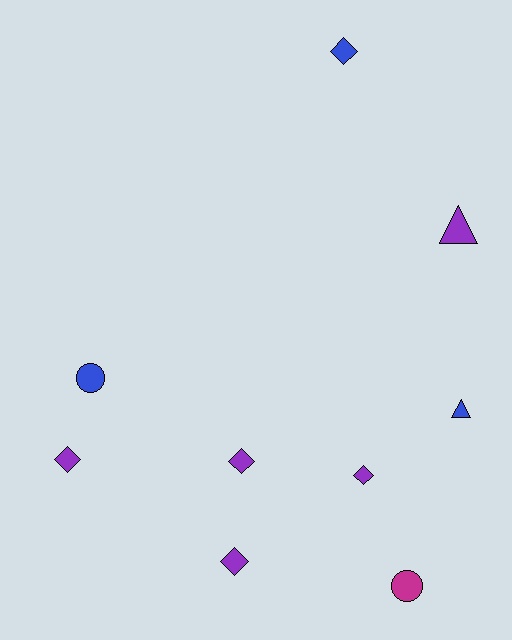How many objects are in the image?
There are 9 objects.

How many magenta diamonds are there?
There are no magenta diamonds.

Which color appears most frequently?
Purple, with 5 objects.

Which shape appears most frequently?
Diamond, with 5 objects.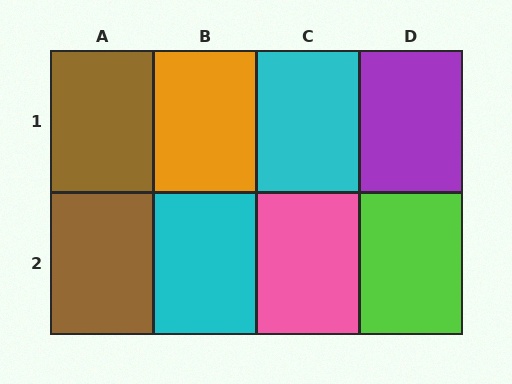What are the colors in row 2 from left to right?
Brown, cyan, pink, lime.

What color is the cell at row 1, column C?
Cyan.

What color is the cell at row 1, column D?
Purple.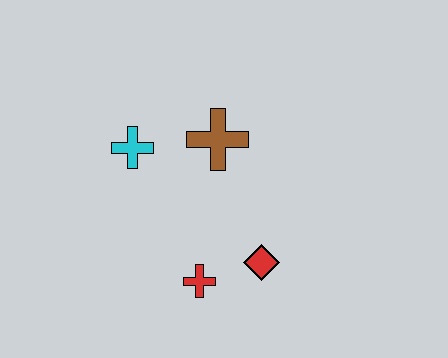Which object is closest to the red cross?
The red diamond is closest to the red cross.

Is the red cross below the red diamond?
Yes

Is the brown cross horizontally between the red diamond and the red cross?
Yes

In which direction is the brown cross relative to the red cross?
The brown cross is above the red cross.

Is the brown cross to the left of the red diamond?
Yes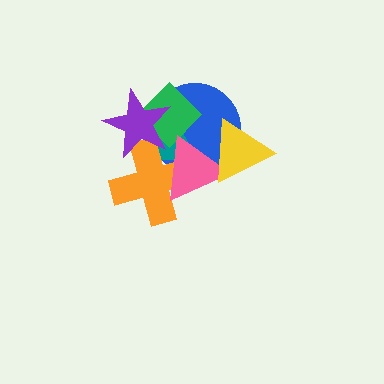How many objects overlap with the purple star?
4 objects overlap with the purple star.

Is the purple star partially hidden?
No, no other shape covers it.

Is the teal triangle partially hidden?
Yes, it is partially covered by another shape.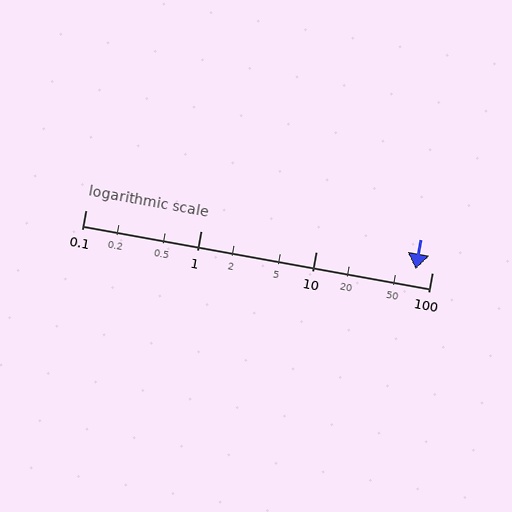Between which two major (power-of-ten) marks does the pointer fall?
The pointer is between 10 and 100.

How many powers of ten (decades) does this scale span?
The scale spans 3 decades, from 0.1 to 100.